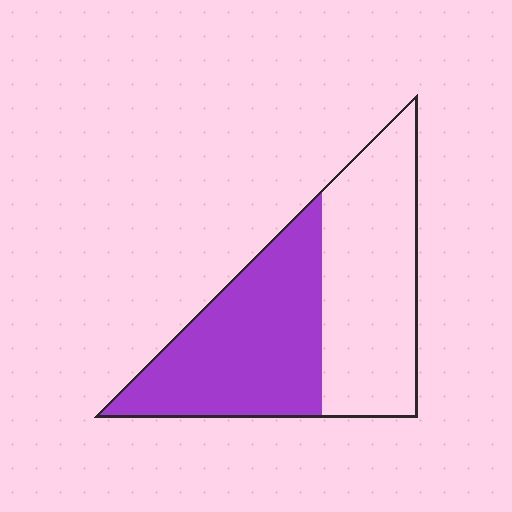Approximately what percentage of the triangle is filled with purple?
Approximately 50%.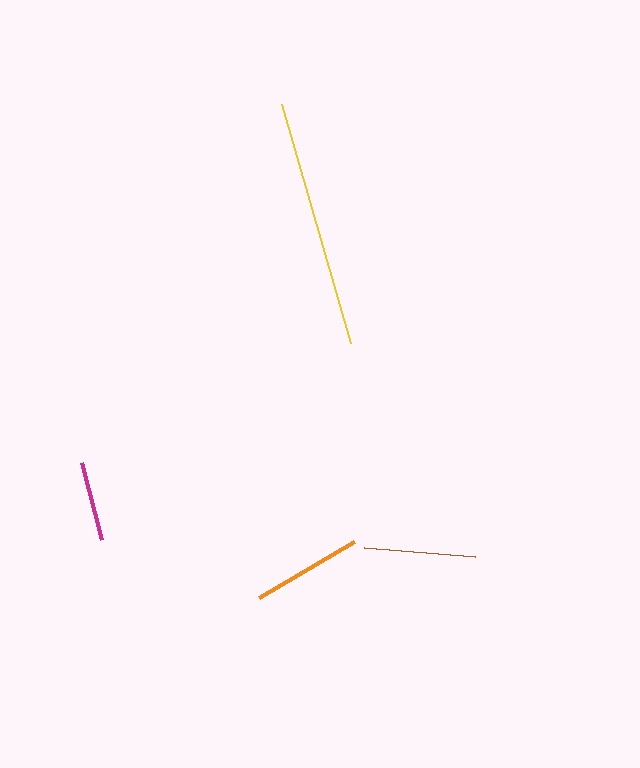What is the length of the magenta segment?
The magenta segment is approximately 80 pixels long.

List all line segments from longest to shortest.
From longest to shortest: yellow, brown, orange, magenta.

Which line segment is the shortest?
The magenta line is the shortest at approximately 80 pixels.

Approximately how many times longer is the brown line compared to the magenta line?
The brown line is approximately 1.4 times the length of the magenta line.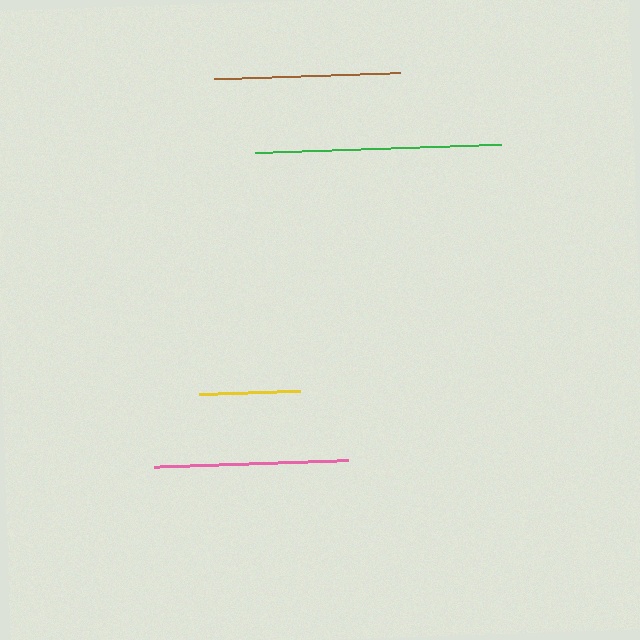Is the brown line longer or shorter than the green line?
The green line is longer than the brown line.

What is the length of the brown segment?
The brown segment is approximately 186 pixels long.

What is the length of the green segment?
The green segment is approximately 245 pixels long.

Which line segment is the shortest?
The yellow line is the shortest at approximately 100 pixels.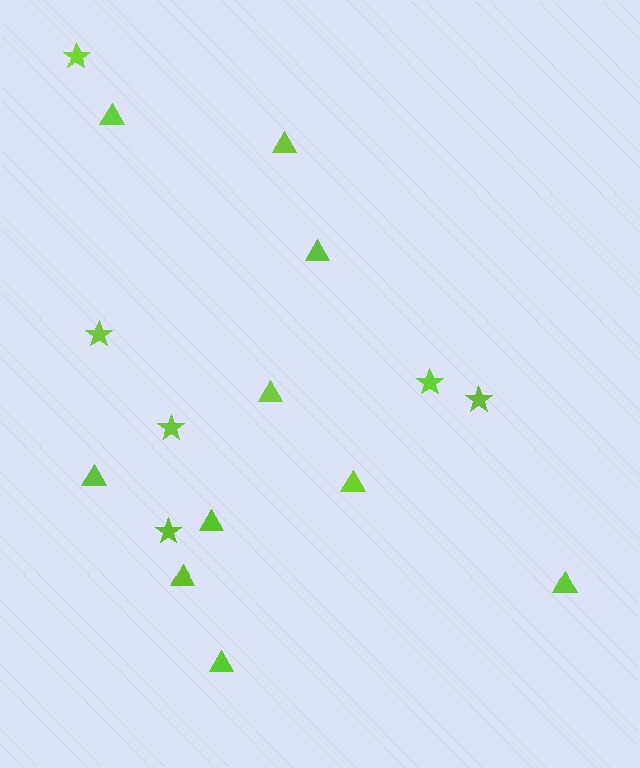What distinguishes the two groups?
There are 2 groups: one group of triangles (10) and one group of stars (6).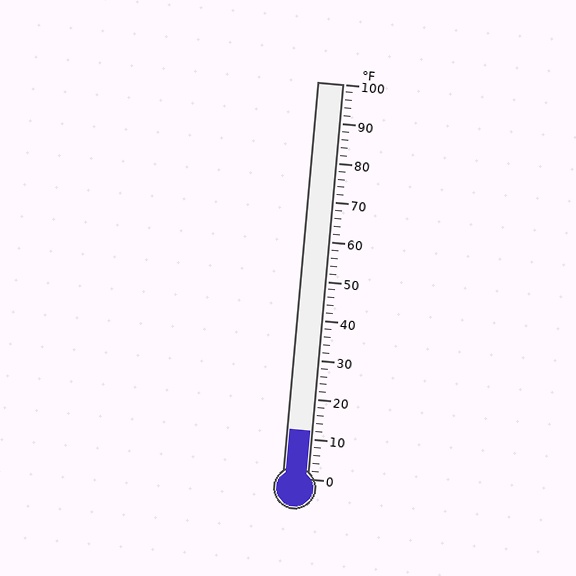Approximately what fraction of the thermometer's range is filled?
The thermometer is filled to approximately 10% of its range.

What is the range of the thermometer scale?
The thermometer scale ranges from 0°F to 100°F.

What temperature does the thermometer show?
The thermometer shows approximately 12°F.